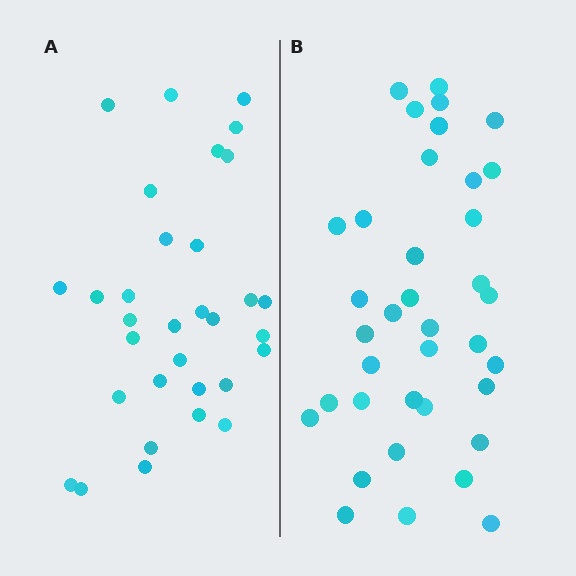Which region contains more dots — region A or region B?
Region B (the right region) has more dots.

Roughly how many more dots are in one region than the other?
Region B has about 5 more dots than region A.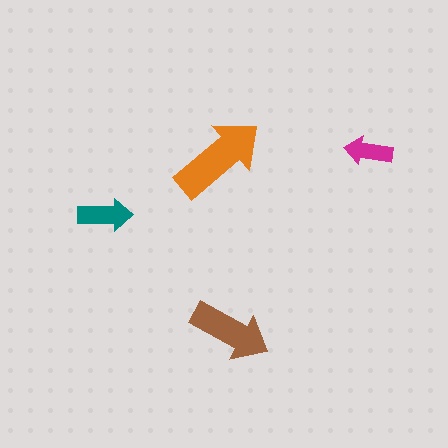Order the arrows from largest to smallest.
the orange one, the brown one, the teal one, the magenta one.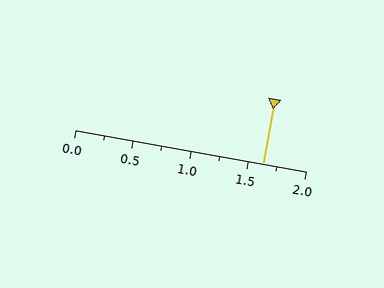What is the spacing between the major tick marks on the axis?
The major ticks are spaced 0.5 apart.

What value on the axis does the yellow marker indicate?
The marker indicates approximately 1.62.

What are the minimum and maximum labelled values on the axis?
The axis runs from 0.0 to 2.0.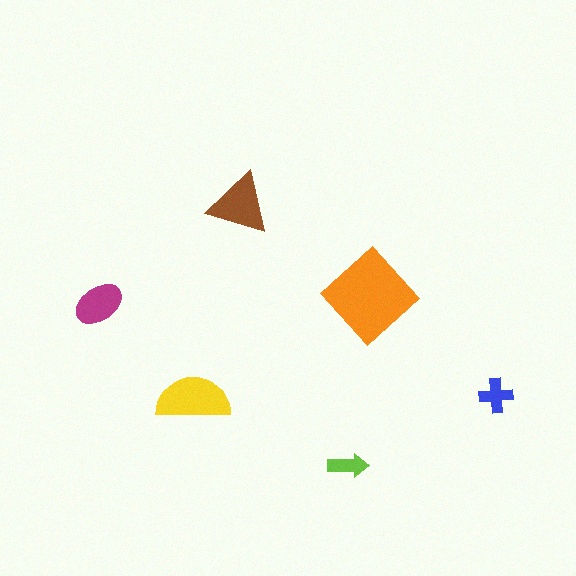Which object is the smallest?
The lime arrow.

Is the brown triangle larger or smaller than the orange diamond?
Smaller.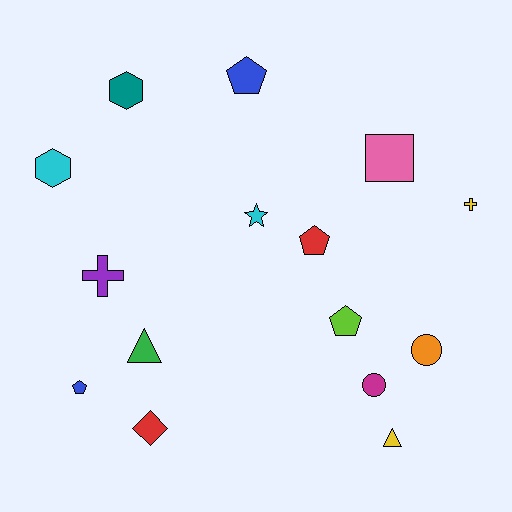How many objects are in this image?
There are 15 objects.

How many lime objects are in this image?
There is 1 lime object.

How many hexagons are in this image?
There are 2 hexagons.